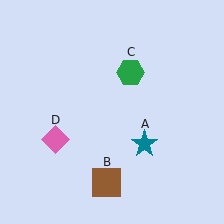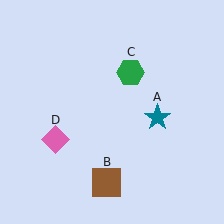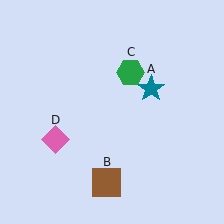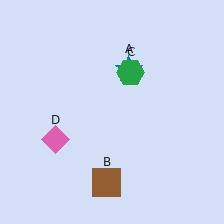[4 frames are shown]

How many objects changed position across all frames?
1 object changed position: teal star (object A).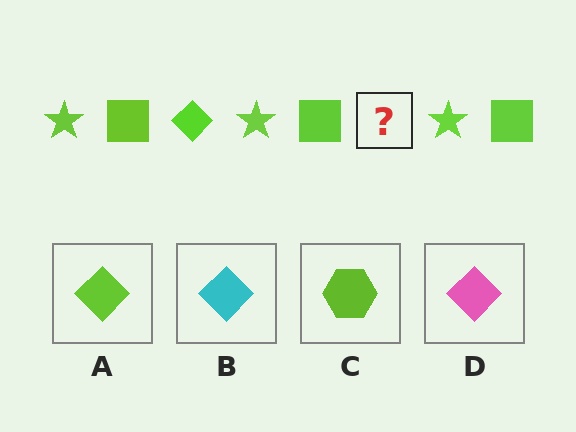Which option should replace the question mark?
Option A.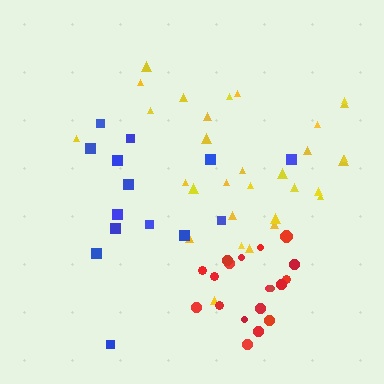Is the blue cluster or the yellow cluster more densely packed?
Yellow.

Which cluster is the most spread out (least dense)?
Blue.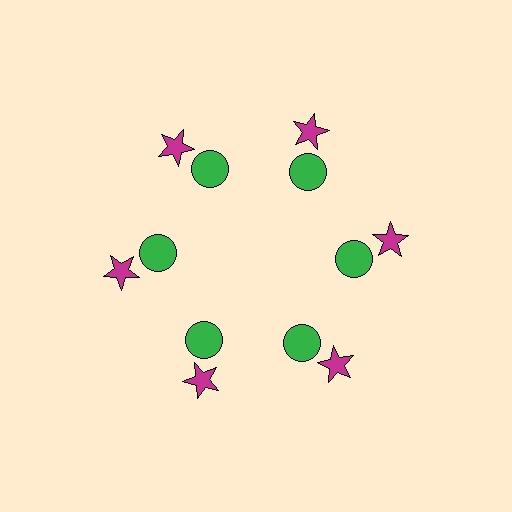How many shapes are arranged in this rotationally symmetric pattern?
There are 12 shapes, arranged in 6 groups of 2.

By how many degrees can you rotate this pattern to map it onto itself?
The pattern maps onto itself every 60 degrees of rotation.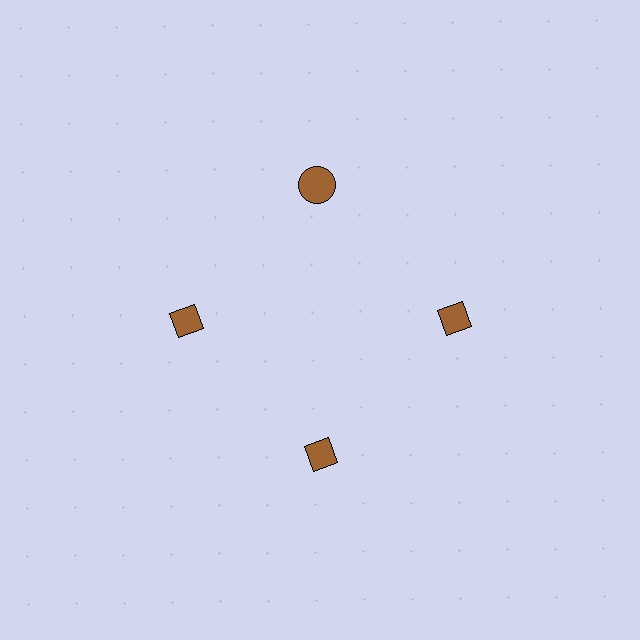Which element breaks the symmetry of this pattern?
The brown circle at roughly the 12 o'clock position breaks the symmetry. All other shapes are brown diamonds.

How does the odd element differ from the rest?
It has a different shape: circle instead of diamond.